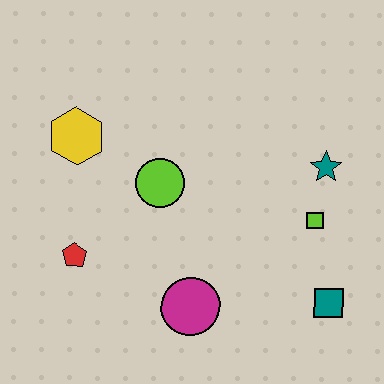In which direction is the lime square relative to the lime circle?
The lime square is to the right of the lime circle.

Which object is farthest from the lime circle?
The teal square is farthest from the lime circle.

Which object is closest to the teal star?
The lime square is closest to the teal star.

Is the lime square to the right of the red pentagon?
Yes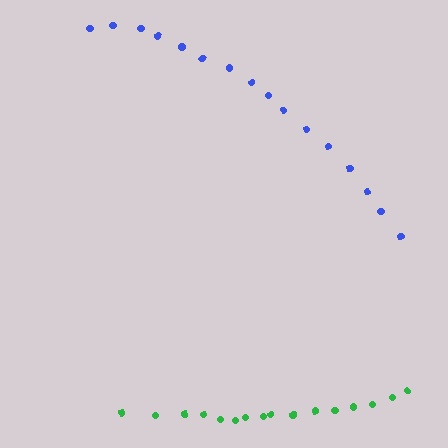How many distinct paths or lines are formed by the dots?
There are 2 distinct paths.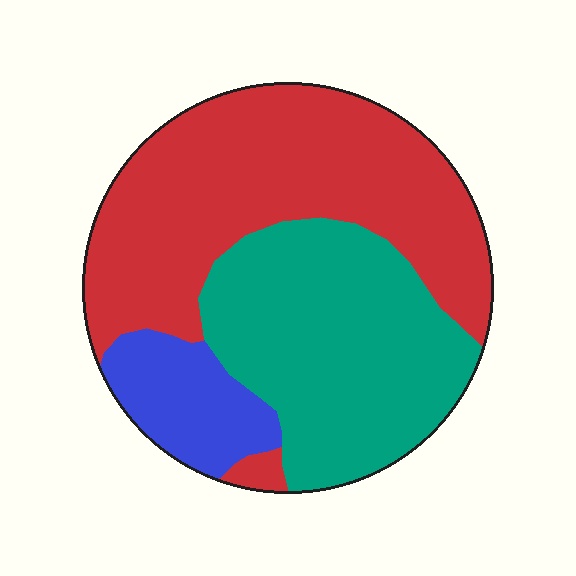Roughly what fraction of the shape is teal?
Teal covers roughly 40% of the shape.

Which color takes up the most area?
Red, at roughly 50%.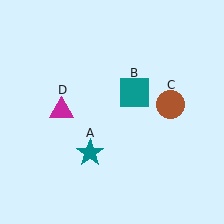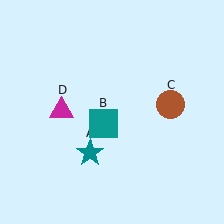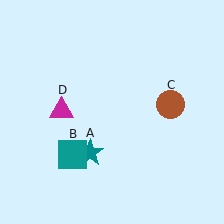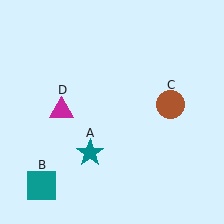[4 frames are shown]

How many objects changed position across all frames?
1 object changed position: teal square (object B).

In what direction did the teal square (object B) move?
The teal square (object B) moved down and to the left.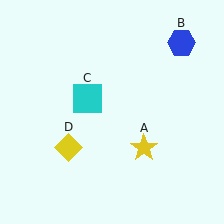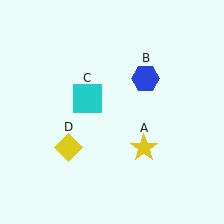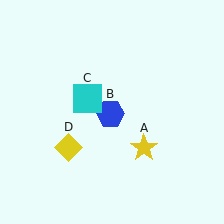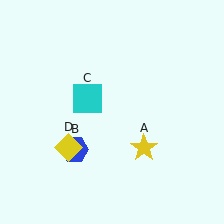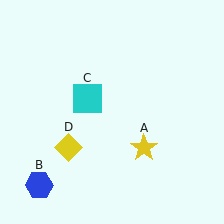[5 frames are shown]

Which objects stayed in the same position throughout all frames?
Yellow star (object A) and cyan square (object C) and yellow diamond (object D) remained stationary.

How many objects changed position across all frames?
1 object changed position: blue hexagon (object B).